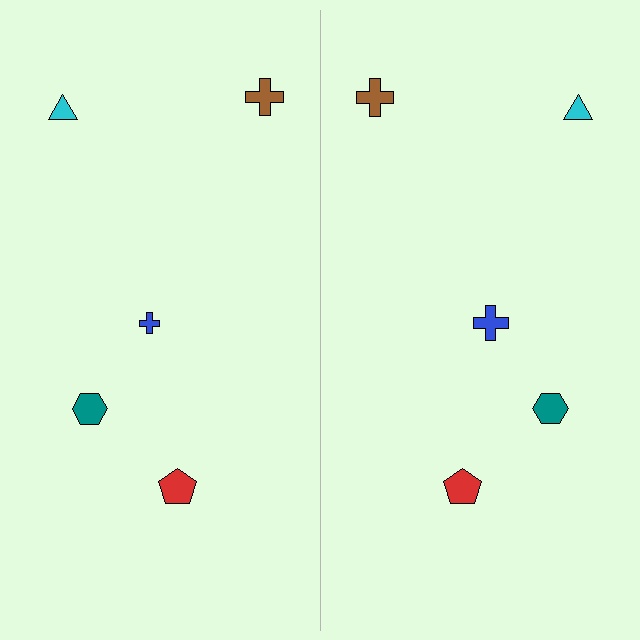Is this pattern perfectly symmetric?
No, the pattern is not perfectly symmetric. The blue cross on the right side has a different size than its mirror counterpart.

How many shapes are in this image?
There are 10 shapes in this image.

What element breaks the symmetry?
The blue cross on the right side has a different size than its mirror counterpart.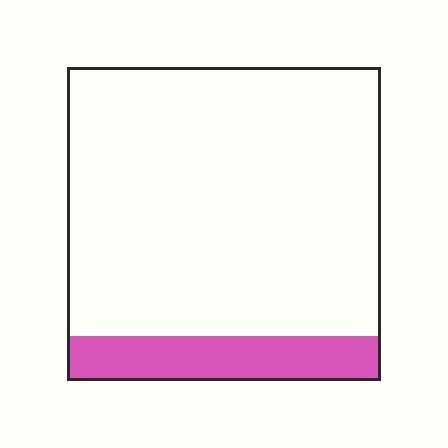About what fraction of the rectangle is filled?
About one eighth (1/8).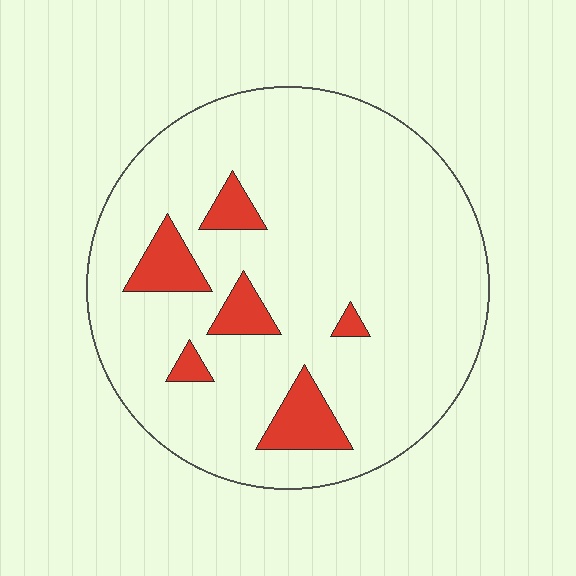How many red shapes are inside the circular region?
6.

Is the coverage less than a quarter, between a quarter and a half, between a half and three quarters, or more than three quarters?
Less than a quarter.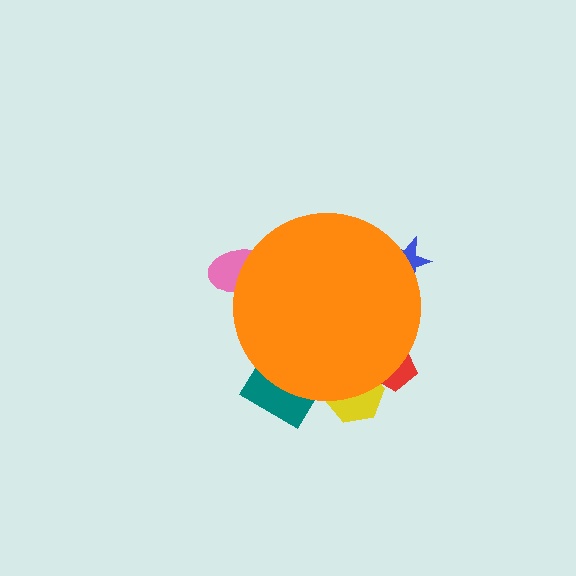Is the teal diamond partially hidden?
Yes, the teal diamond is partially hidden behind the orange circle.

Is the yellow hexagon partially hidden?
Yes, the yellow hexagon is partially hidden behind the orange circle.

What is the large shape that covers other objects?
An orange circle.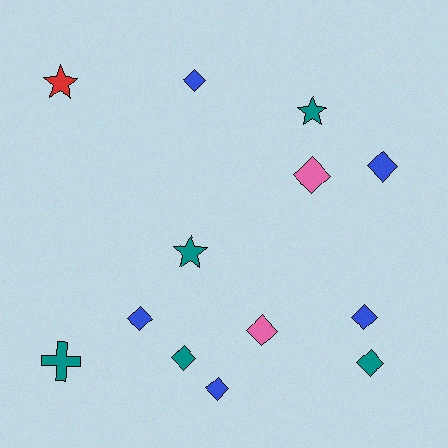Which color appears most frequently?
Teal, with 5 objects.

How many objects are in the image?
There are 13 objects.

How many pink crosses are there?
There are no pink crosses.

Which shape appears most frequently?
Diamond, with 9 objects.